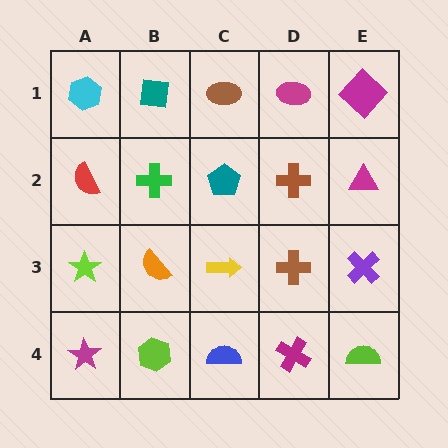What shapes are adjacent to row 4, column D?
A brown cross (row 3, column D), a blue semicircle (row 4, column C), a lime semicircle (row 4, column E).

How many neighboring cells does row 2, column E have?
3.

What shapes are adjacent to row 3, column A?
A red semicircle (row 2, column A), a magenta star (row 4, column A), an orange semicircle (row 3, column B).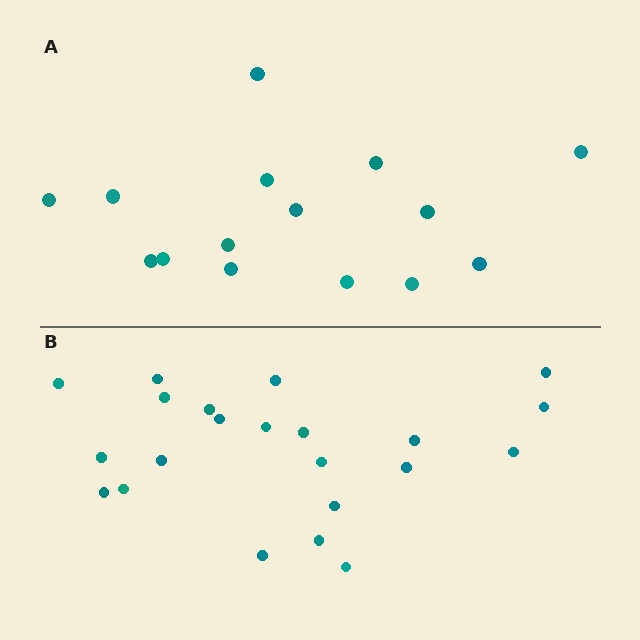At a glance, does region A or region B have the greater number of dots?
Region B (the bottom region) has more dots.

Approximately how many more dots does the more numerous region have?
Region B has roughly 8 or so more dots than region A.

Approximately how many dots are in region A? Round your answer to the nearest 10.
About 20 dots. (The exact count is 15, which rounds to 20.)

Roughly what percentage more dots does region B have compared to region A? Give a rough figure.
About 45% more.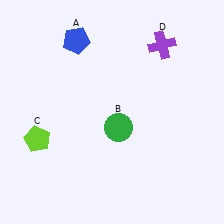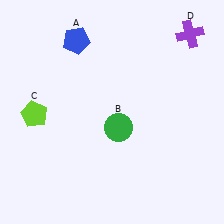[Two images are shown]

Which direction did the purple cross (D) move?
The purple cross (D) moved right.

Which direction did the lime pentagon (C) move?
The lime pentagon (C) moved up.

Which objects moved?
The objects that moved are: the lime pentagon (C), the purple cross (D).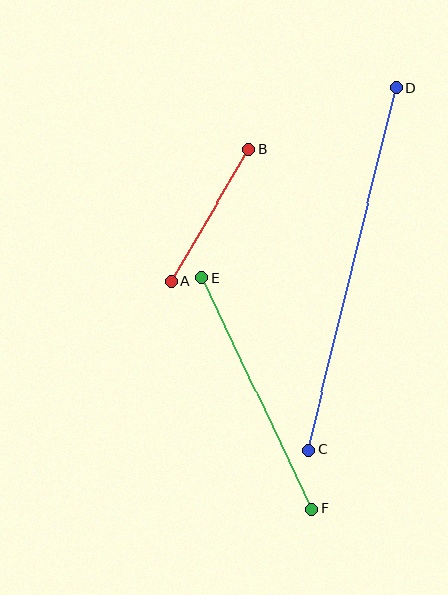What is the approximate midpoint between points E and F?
The midpoint is at approximately (257, 393) pixels.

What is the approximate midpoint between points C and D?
The midpoint is at approximately (352, 269) pixels.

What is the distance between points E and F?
The distance is approximately 256 pixels.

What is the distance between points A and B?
The distance is approximately 154 pixels.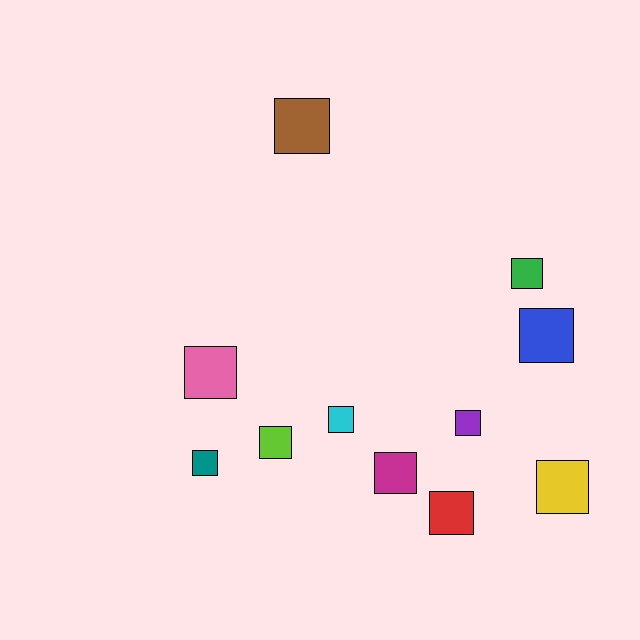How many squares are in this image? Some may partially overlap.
There are 11 squares.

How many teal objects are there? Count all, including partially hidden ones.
There is 1 teal object.